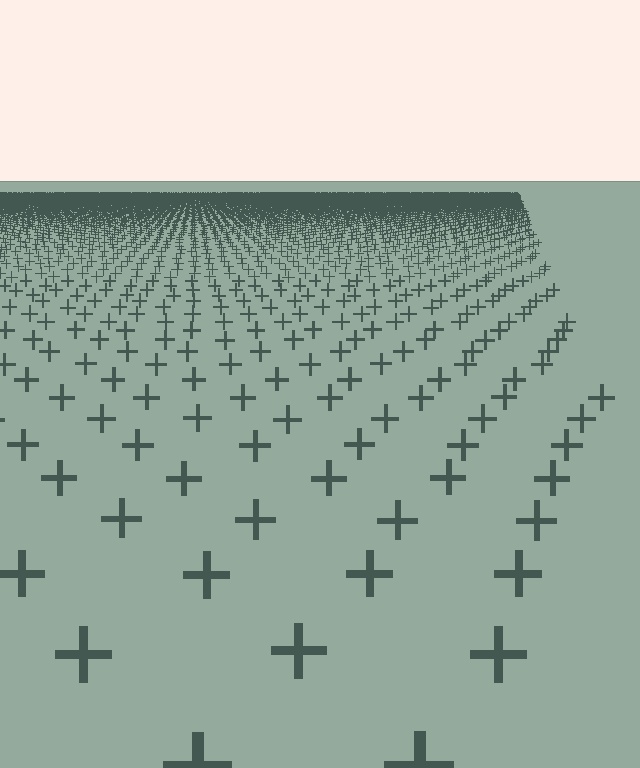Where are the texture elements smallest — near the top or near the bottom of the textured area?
Near the top.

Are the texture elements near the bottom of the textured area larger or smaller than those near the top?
Larger. Near the bottom, elements are closer to the viewer and appear at a bigger on-screen size.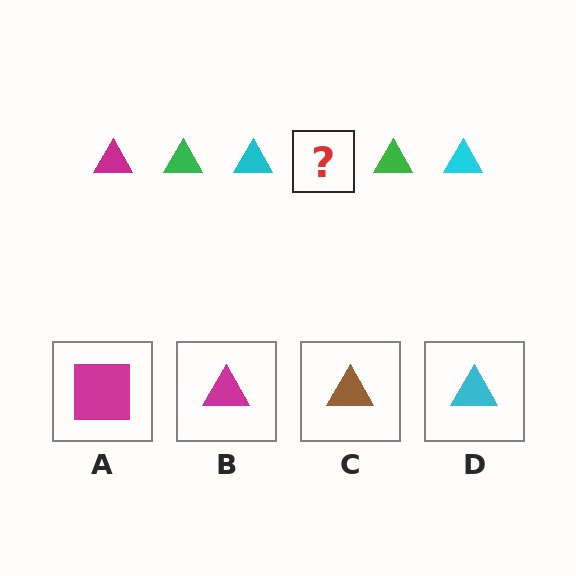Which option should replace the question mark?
Option B.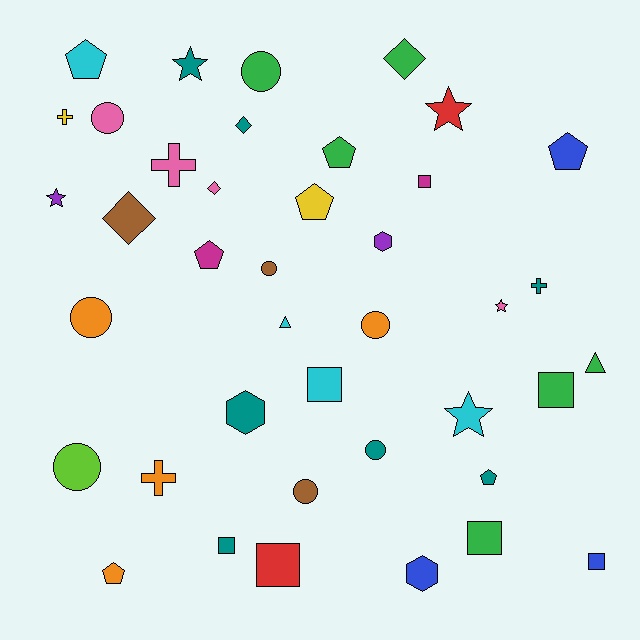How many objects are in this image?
There are 40 objects.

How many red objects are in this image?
There are 2 red objects.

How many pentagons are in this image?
There are 7 pentagons.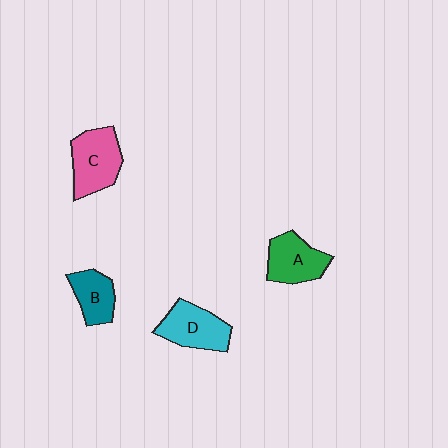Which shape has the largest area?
Shape C (pink).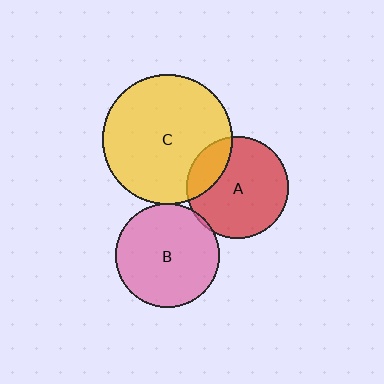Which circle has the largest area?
Circle C (yellow).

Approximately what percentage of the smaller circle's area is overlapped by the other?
Approximately 5%.